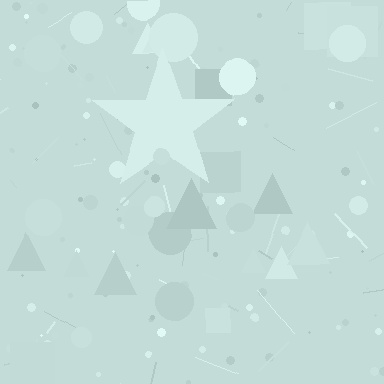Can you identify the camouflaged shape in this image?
The camouflaged shape is a star.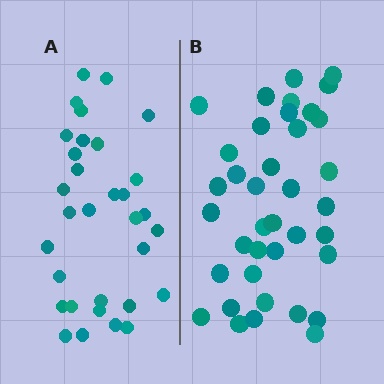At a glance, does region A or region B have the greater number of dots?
Region B (the right region) has more dots.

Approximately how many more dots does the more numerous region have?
Region B has about 6 more dots than region A.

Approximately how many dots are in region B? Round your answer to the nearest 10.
About 40 dots. (The exact count is 38, which rounds to 40.)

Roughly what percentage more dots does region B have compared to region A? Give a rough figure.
About 20% more.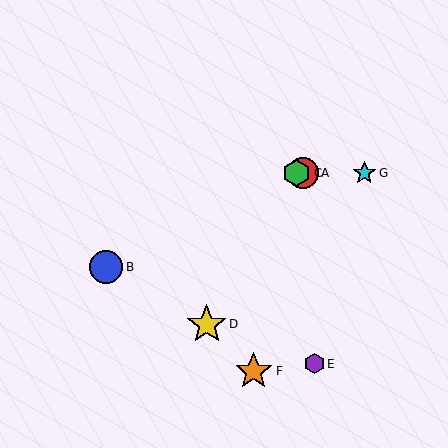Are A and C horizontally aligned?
Yes, both are at y≈173.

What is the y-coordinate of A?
Object A is at y≈173.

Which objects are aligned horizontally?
Objects A, C, G are aligned horizontally.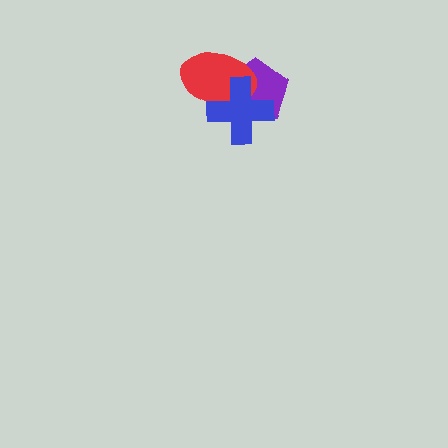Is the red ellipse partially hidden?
Yes, it is partially covered by another shape.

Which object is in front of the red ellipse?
The blue cross is in front of the red ellipse.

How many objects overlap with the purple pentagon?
2 objects overlap with the purple pentagon.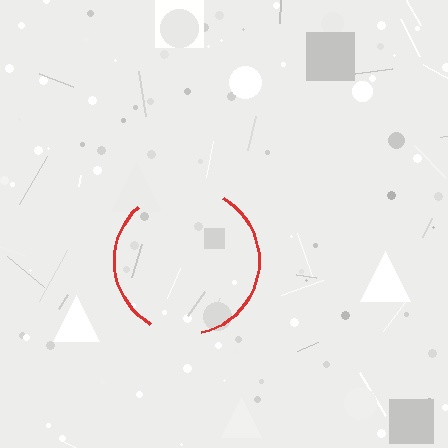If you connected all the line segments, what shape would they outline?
They would outline a circle.